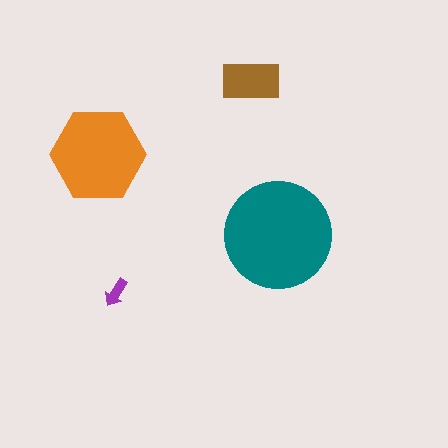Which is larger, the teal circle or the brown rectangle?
The teal circle.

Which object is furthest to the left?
The orange hexagon is leftmost.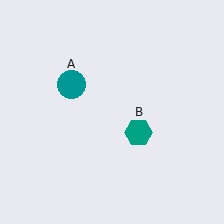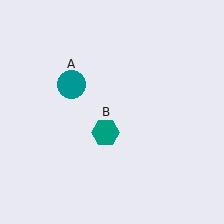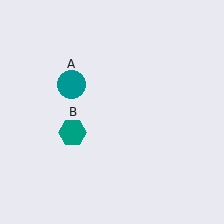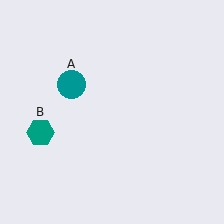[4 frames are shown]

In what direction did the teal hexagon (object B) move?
The teal hexagon (object B) moved left.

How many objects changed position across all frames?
1 object changed position: teal hexagon (object B).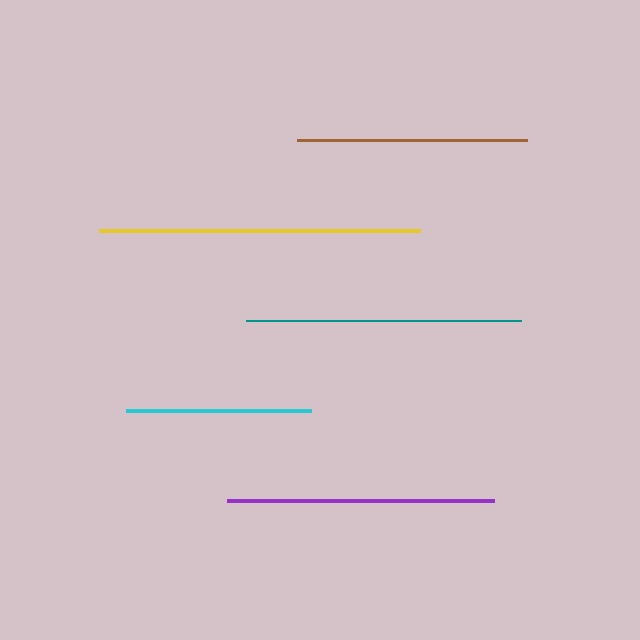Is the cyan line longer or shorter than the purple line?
The purple line is longer than the cyan line.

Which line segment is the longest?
The yellow line is the longest at approximately 321 pixels.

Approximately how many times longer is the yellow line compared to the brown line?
The yellow line is approximately 1.4 times the length of the brown line.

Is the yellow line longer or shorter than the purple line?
The yellow line is longer than the purple line.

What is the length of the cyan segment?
The cyan segment is approximately 185 pixels long.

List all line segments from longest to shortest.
From longest to shortest: yellow, teal, purple, brown, cyan.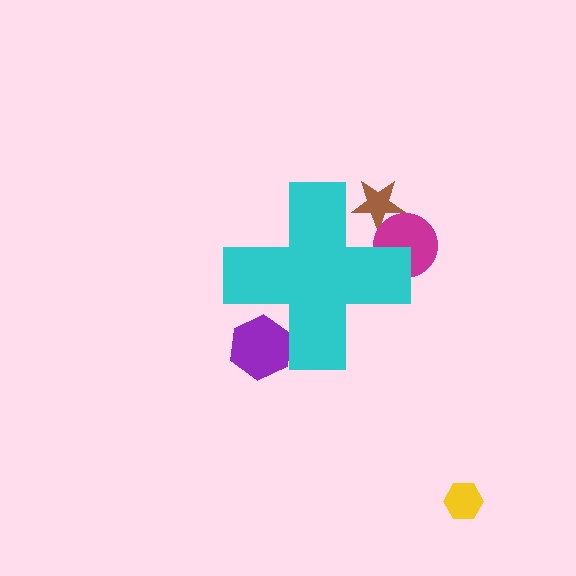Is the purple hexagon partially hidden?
Yes, the purple hexagon is partially hidden behind the cyan cross.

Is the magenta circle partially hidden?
Yes, the magenta circle is partially hidden behind the cyan cross.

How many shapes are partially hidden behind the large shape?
3 shapes are partially hidden.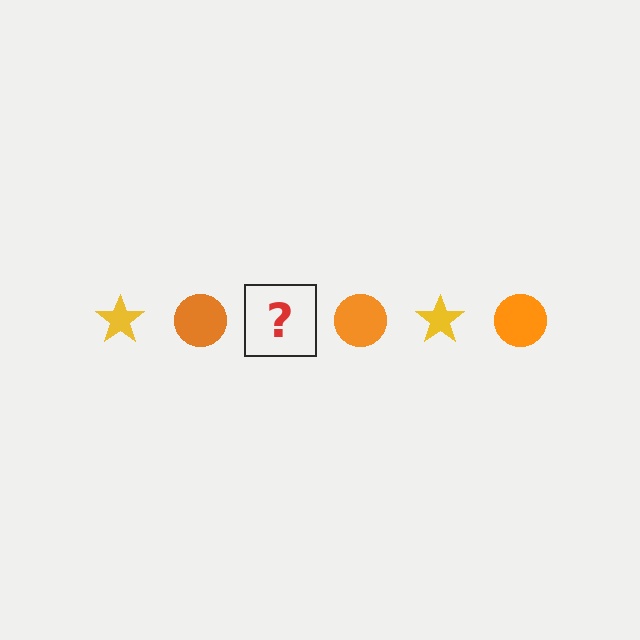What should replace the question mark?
The question mark should be replaced with a yellow star.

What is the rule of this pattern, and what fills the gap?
The rule is that the pattern alternates between yellow star and orange circle. The gap should be filled with a yellow star.